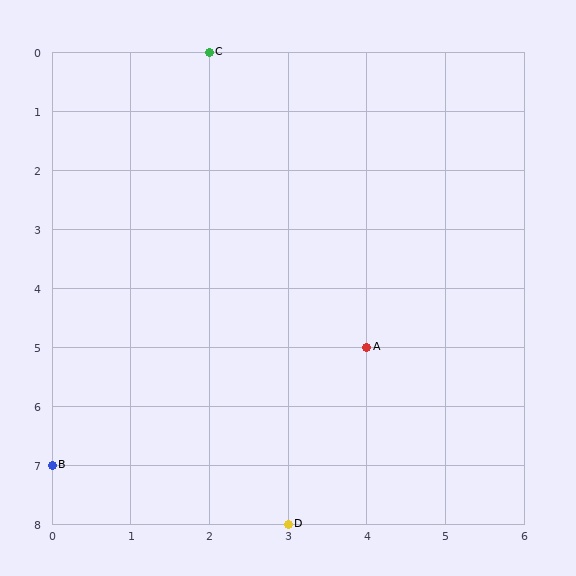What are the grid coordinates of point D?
Point D is at grid coordinates (3, 8).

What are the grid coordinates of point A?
Point A is at grid coordinates (4, 5).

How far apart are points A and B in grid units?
Points A and B are 4 columns and 2 rows apart (about 4.5 grid units diagonally).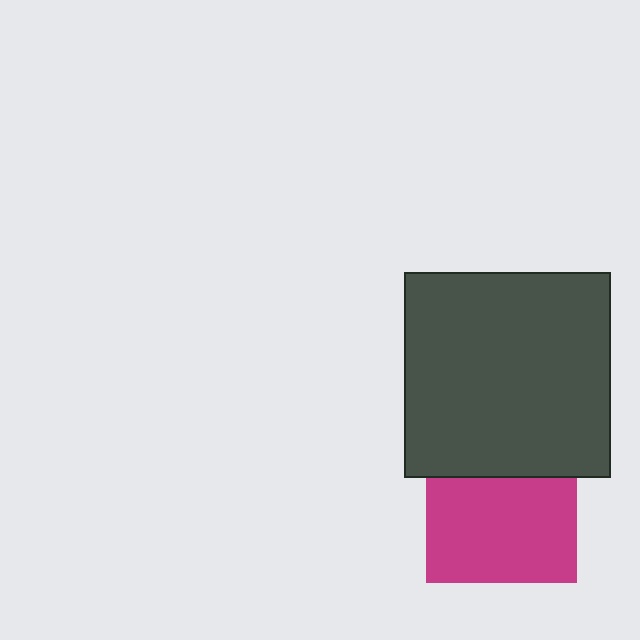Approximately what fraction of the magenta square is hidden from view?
Roughly 30% of the magenta square is hidden behind the dark gray square.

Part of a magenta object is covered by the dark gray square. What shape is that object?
It is a square.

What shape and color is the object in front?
The object in front is a dark gray square.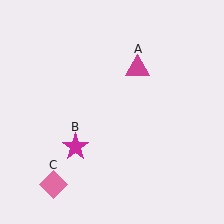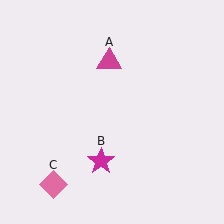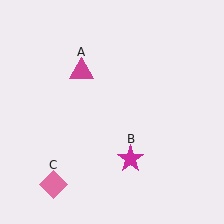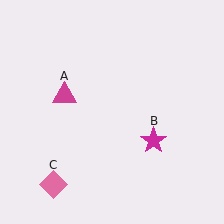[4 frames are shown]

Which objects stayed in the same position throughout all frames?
Pink diamond (object C) remained stationary.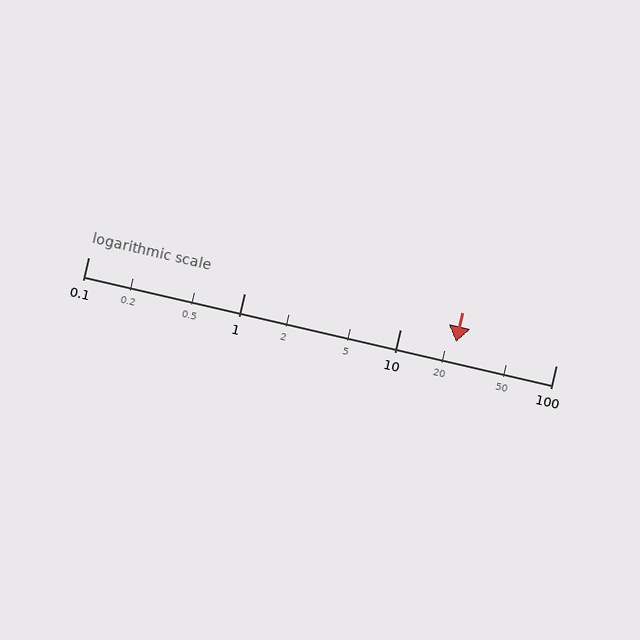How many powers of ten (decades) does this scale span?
The scale spans 3 decades, from 0.1 to 100.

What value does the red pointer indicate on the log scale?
The pointer indicates approximately 23.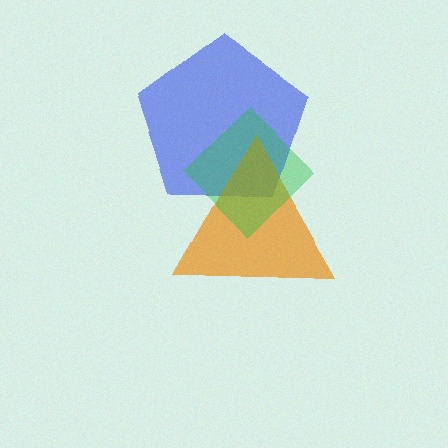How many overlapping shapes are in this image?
There are 3 overlapping shapes in the image.